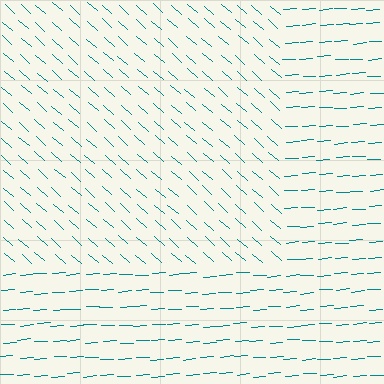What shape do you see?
I see a rectangle.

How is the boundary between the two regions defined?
The boundary is defined purely by a change in line orientation (approximately 45 degrees difference). All lines are the same color and thickness.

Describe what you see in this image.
The image is filled with small teal line segments. A rectangle region in the image has lines oriented differently from the surrounding lines, creating a visible texture boundary.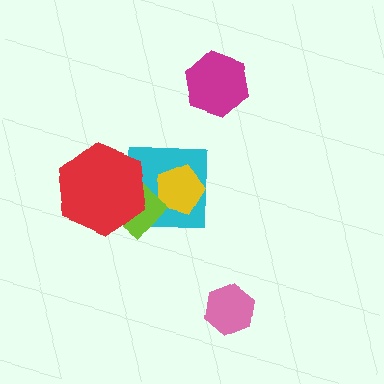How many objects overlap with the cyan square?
3 objects overlap with the cyan square.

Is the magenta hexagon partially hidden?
No, no other shape covers it.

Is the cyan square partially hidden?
Yes, it is partially covered by another shape.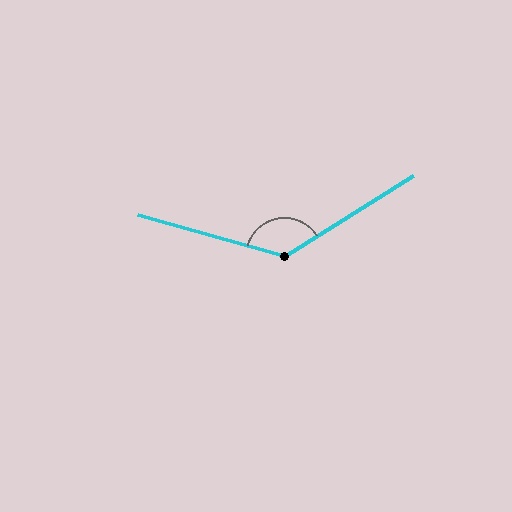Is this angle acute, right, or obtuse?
It is obtuse.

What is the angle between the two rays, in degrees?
Approximately 132 degrees.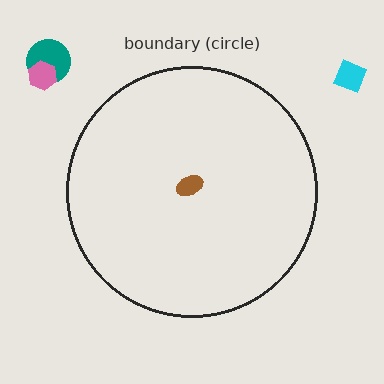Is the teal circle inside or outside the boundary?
Outside.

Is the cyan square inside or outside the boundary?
Outside.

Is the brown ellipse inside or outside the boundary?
Inside.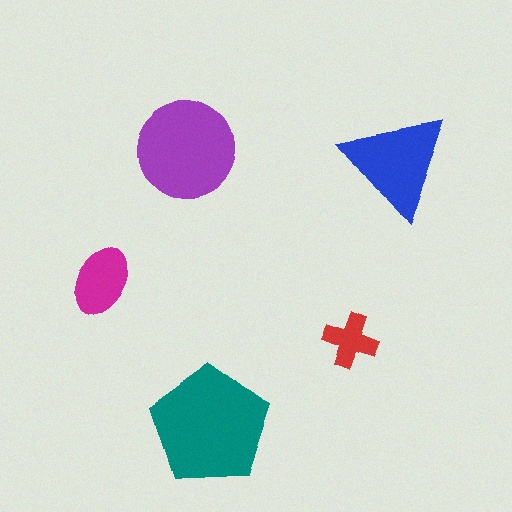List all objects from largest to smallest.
The teal pentagon, the purple circle, the blue triangle, the magenta ellipse, the red cross.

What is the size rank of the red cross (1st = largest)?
5th.